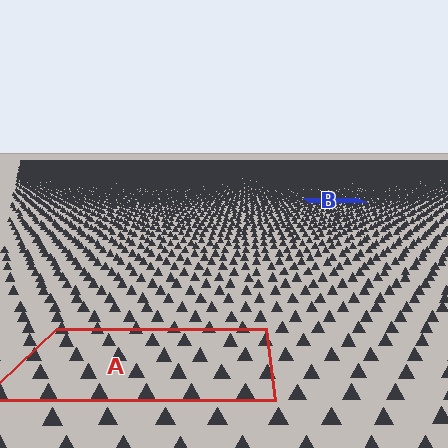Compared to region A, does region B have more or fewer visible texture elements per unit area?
Region B has more texture elements per unit area — they are packed more densely because it is farther away.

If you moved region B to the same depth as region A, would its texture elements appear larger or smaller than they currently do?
They would appear larger. At a closer depth, the same texture elements are projected at a bigger on-screen size.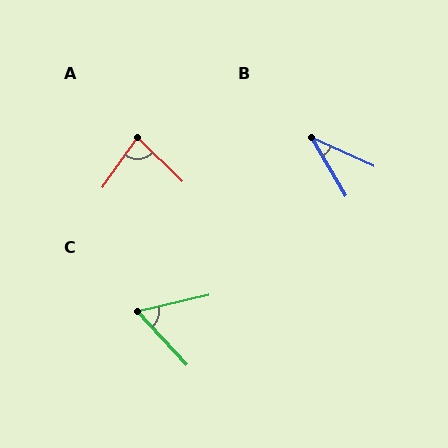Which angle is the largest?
A, at approximately 81 degrees.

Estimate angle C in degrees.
Approximately 59 degrees.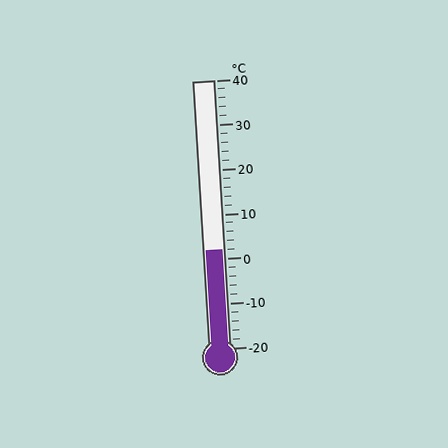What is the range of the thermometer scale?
The thermometer scale ranges from -20°C to 40°C.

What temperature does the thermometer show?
The thermometer shows approximately 2°C.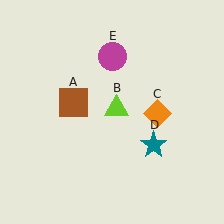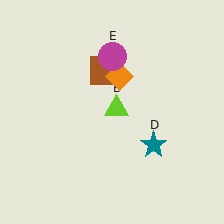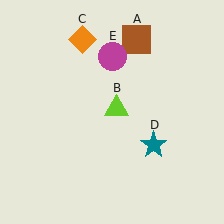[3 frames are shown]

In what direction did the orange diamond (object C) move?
The orange diamond (object C) moved up and to the left.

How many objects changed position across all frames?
2 objects changed position: brown square (object A), orange diamond (object C).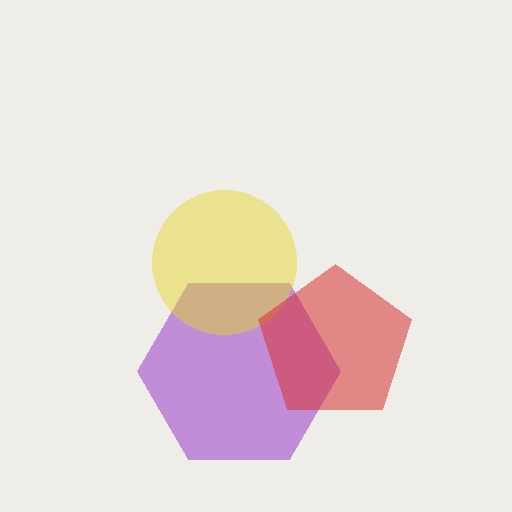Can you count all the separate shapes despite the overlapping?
Yes, there are 3 separate shapes.